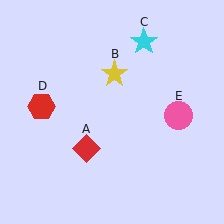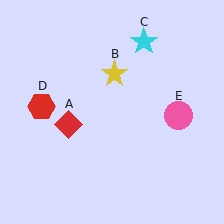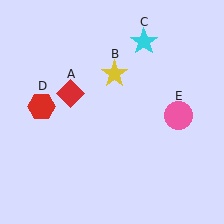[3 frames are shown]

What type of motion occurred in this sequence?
The red diamond (object A) rotated clockwise around the center of the scene.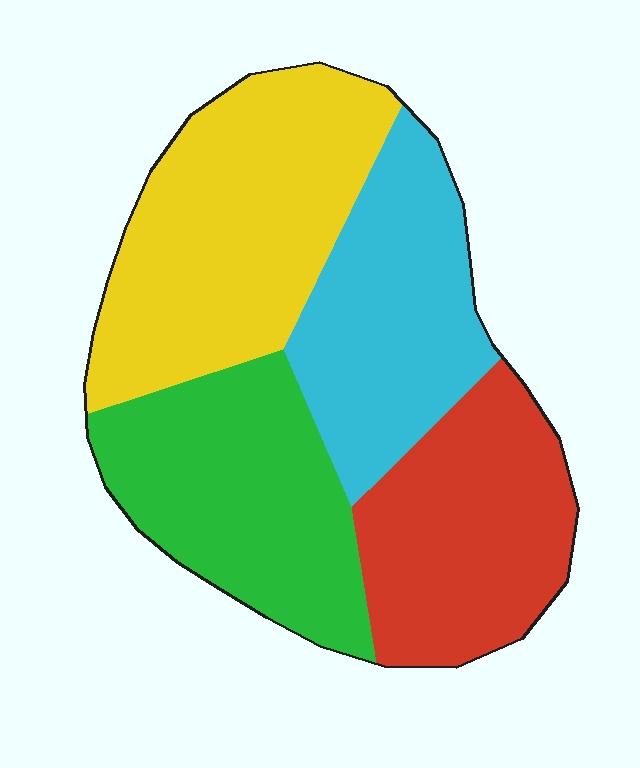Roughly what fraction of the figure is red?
Red covers roughly 25% of the figure.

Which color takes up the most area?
Yellow, at roughly 30%.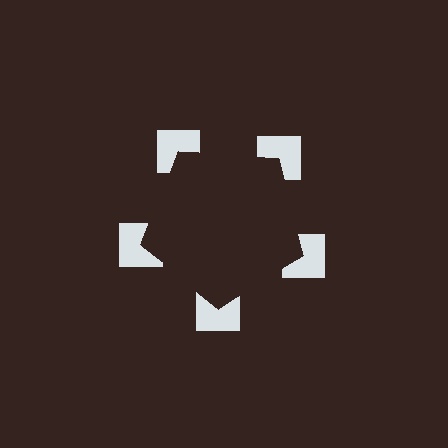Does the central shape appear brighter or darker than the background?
It typically appears slightly darker than the background, even though no actual brightness change is drawn.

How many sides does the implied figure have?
5 sides.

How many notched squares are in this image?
There are 5 — one at each vertex of the illusory pentagon.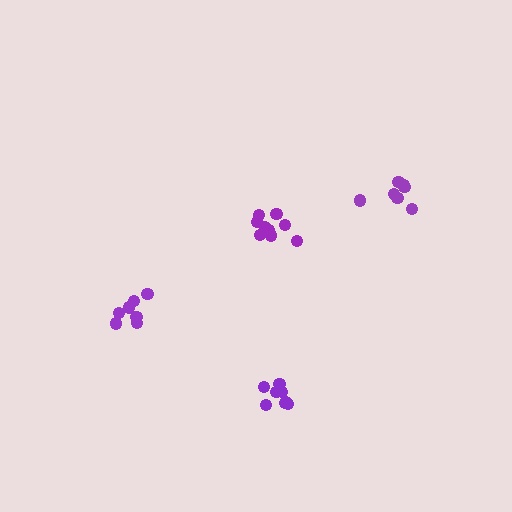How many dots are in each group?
Group 1: 9 dots, Group 2: 7 dots, Group 3: 7 dots, Group 4: 8 dots (31 total).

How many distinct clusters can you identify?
There are 4 distinct clusters.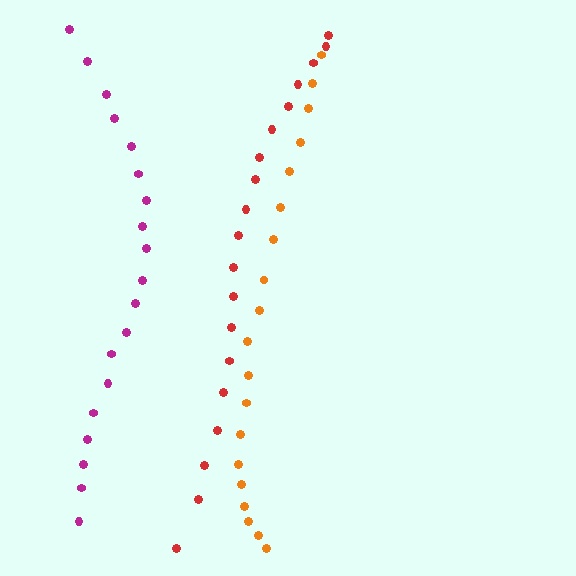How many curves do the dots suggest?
There are 3 distinct paths.